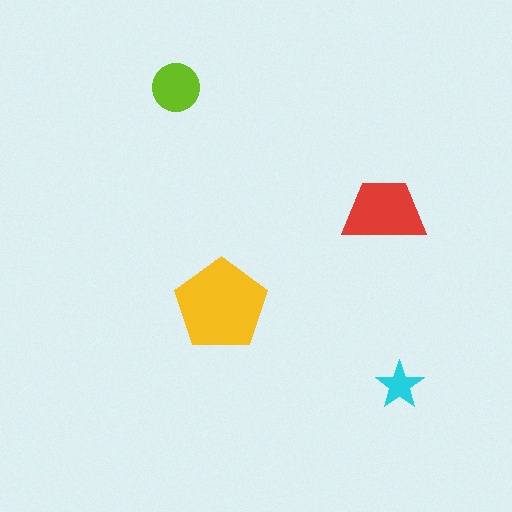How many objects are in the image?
There are 4 objects in the image.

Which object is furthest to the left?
The lime circle is leftmost.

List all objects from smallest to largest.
The cyan star, the lime circle, the red trapezoid, the yellow pentagon.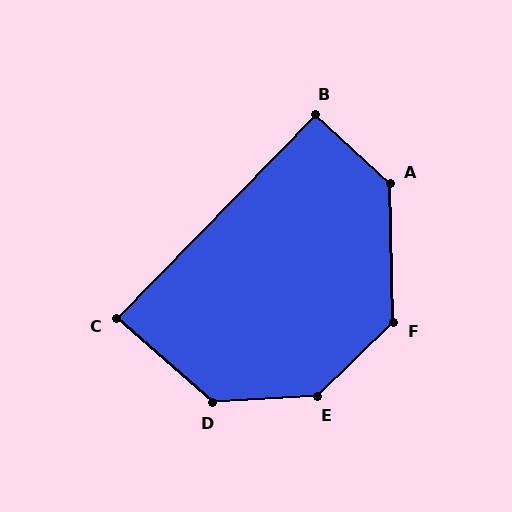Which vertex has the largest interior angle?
E, at approximately 140 degrees.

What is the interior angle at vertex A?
Approximately 133 degrees (obtuse).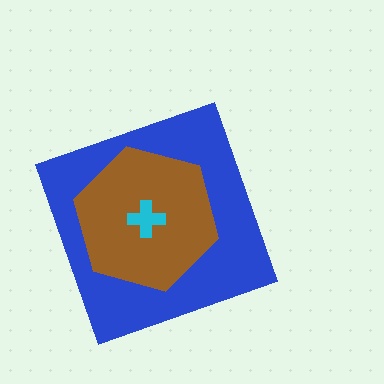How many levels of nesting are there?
3.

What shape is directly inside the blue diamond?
The brown hexagon.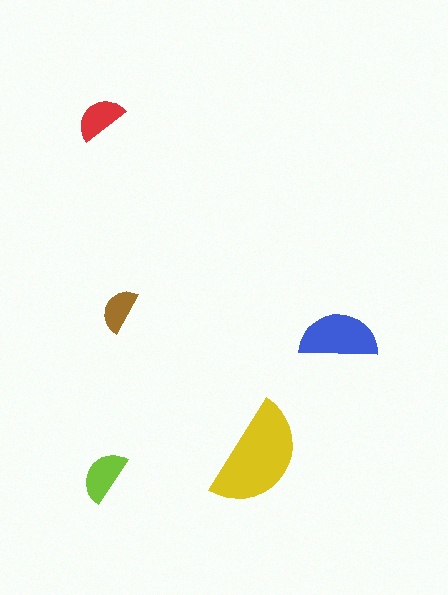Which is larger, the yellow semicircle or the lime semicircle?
The yellow one.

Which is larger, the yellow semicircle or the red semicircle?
The yellow one.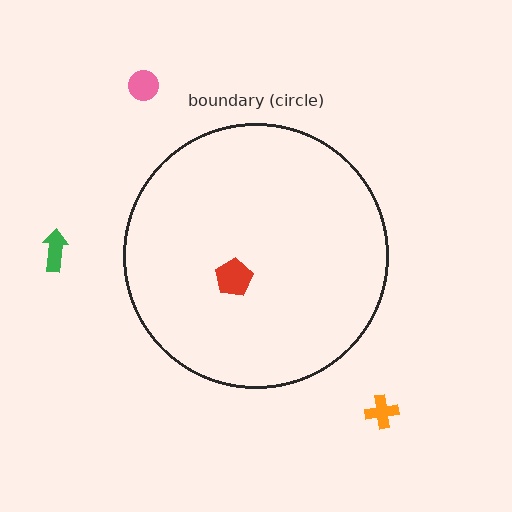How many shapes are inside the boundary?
1 inside, 3 outside.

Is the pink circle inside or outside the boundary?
Outside.